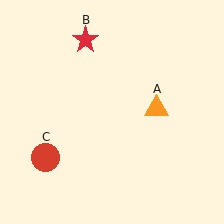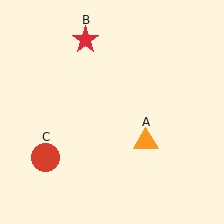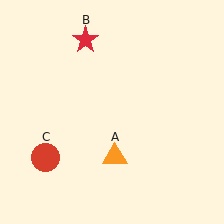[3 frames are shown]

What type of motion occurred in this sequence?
The orange triangle (object A) rotated clockwise around the center of the scene.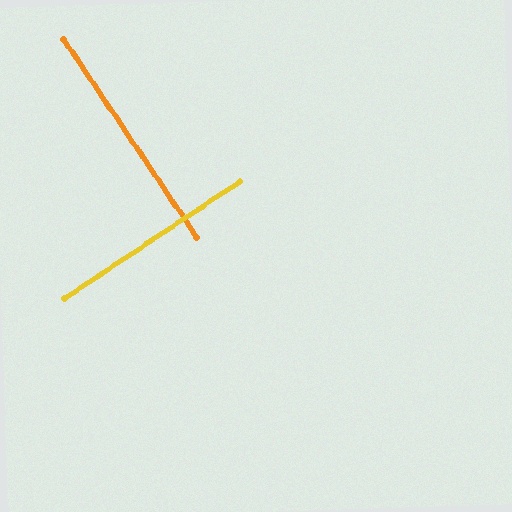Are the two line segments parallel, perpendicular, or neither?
Perpendicular — they meet at approximately 90°.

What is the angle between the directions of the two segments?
Approximately 90 degrees.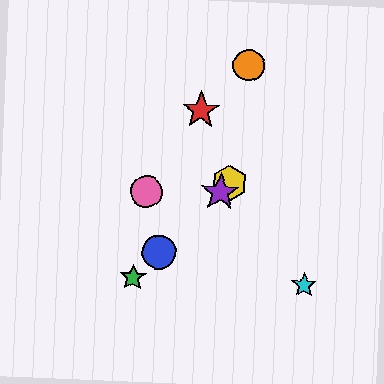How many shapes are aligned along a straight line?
4 shapes (the blue circle, the green star, the yellow hexagon, the purple star) are aligned along a straight line.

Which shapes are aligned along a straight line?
The blue circle, the green star, the yellow hexagon, the purple star are aligned along a straight line.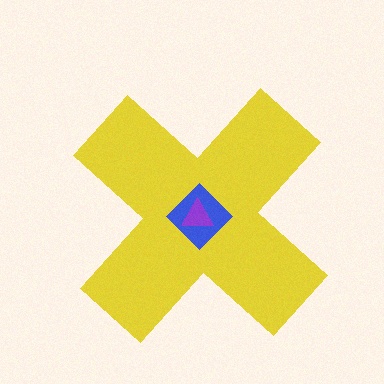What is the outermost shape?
The yellow cross.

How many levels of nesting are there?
3.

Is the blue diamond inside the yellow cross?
Yes.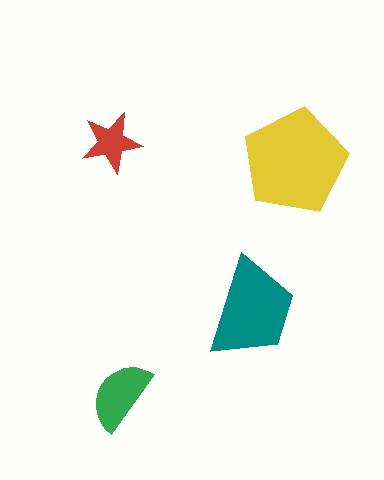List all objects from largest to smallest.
The yellow pentagon, the teal trapezoid, the green semicircle, the red star.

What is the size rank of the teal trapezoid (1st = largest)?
2nd.